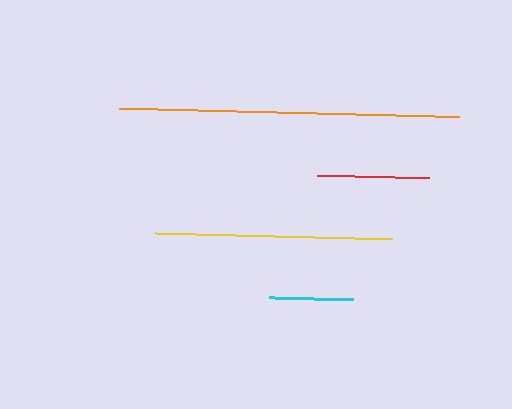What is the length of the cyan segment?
The cyan segment is approximately 84 pixels long.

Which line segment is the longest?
The orange line is the longest at approximately 340 pixels.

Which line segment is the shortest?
The cyan line is the shortest at approximately 84 pixels.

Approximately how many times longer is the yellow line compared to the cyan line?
The yellow line is approximately 2.8 times the length of the cyan line.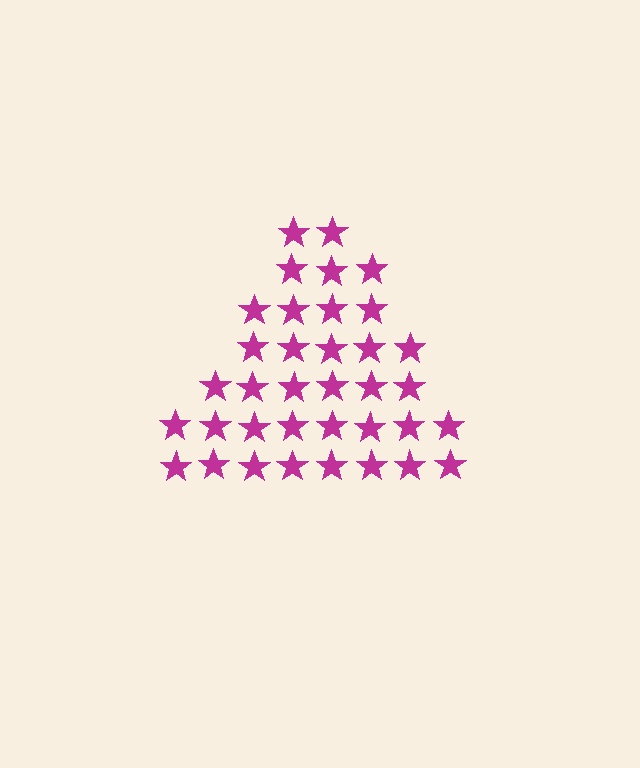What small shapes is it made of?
It is made of small stars.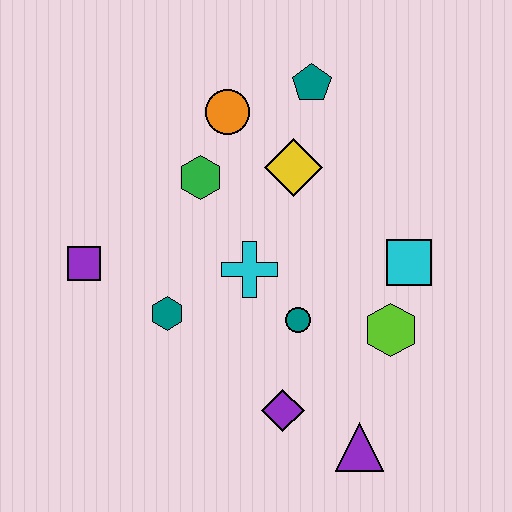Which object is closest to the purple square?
The teal hexagon is closest to the purple square.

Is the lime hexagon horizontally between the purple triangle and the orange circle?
No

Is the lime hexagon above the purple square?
No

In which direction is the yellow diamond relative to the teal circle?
The yellow diamond is above the teal circle.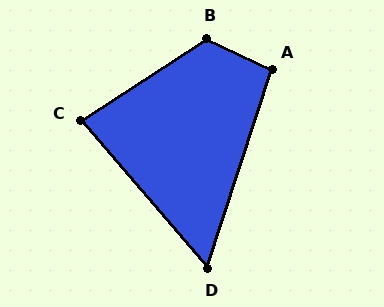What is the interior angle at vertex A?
Approximately 98 degrees (obtuse).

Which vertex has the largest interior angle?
B, at approximately 121 degrees.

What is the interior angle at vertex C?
Approximately 82 degrees (acute).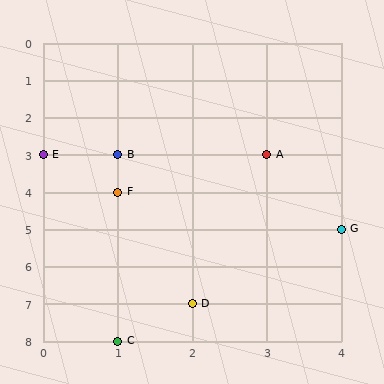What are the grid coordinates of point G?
Point G is at grid coordinates (4, 5).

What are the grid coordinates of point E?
Point E is at grid coordinates (0, 3).